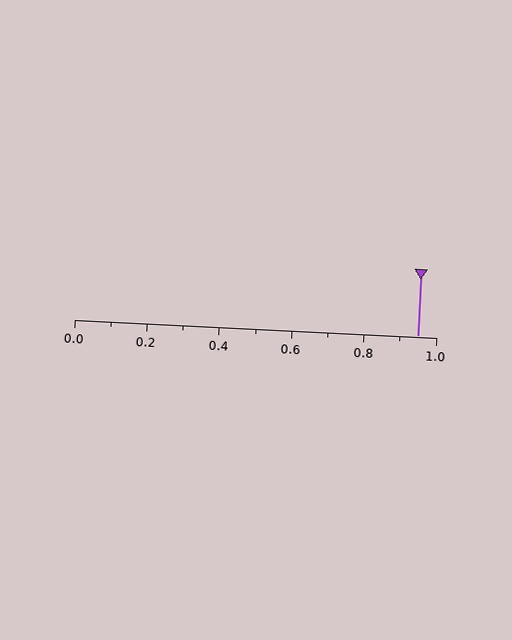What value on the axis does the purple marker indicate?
The marker indicates approximately 0.95.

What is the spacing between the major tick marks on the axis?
The major ticks are spaced 0.2 apart.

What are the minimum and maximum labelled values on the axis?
The axis runs from 0.0 to 1.0.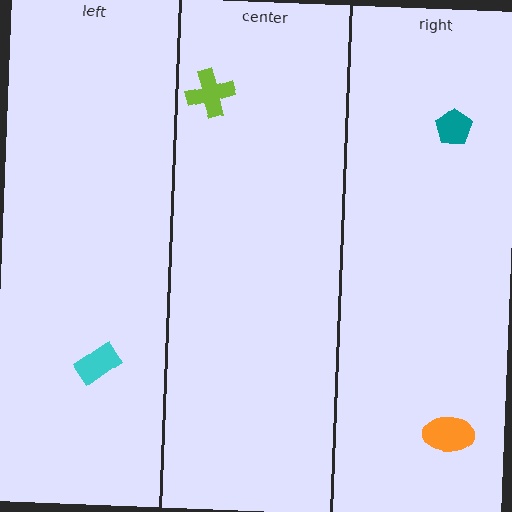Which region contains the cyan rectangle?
The left region.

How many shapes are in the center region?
1.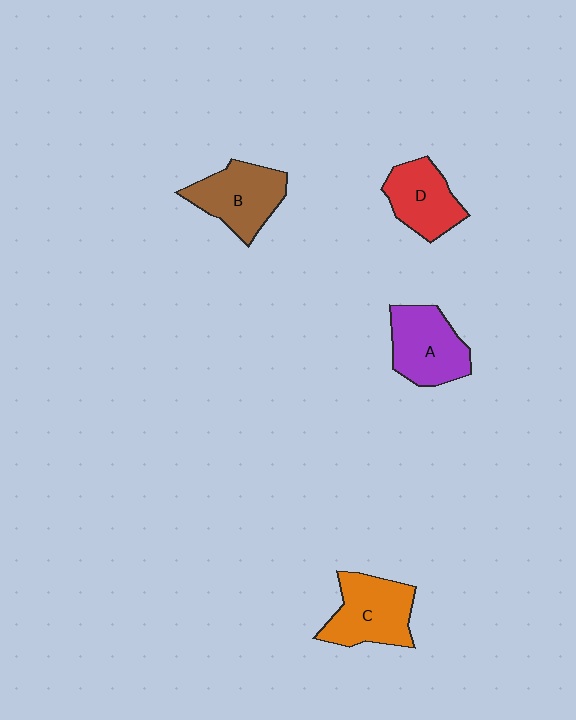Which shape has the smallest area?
Shape D (red).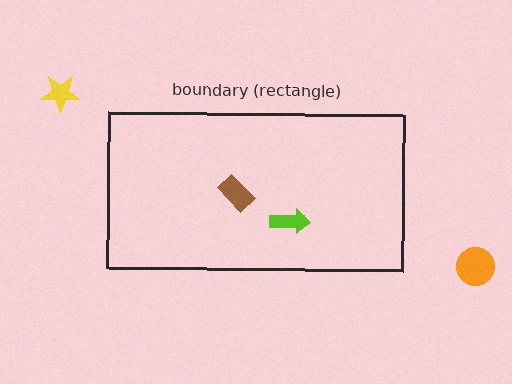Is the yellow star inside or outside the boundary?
Outside.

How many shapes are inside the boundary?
2 inside, 2 outside.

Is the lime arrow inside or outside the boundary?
Inside.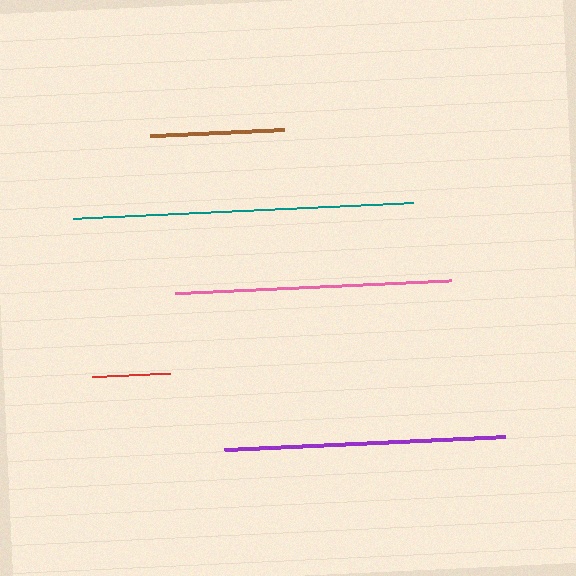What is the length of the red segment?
The red segment is approximately 78 pixels long.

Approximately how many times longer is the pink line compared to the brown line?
The pink line is approximately 2.1 times the length of the brown line.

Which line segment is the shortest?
The red line is the shortest at approximately 78 pixels.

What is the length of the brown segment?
The brown segment is approximately 134 pixels long.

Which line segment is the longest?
The teal line is the longest at approximately 341 pixels.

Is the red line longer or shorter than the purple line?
The purple line is longer than the red line.